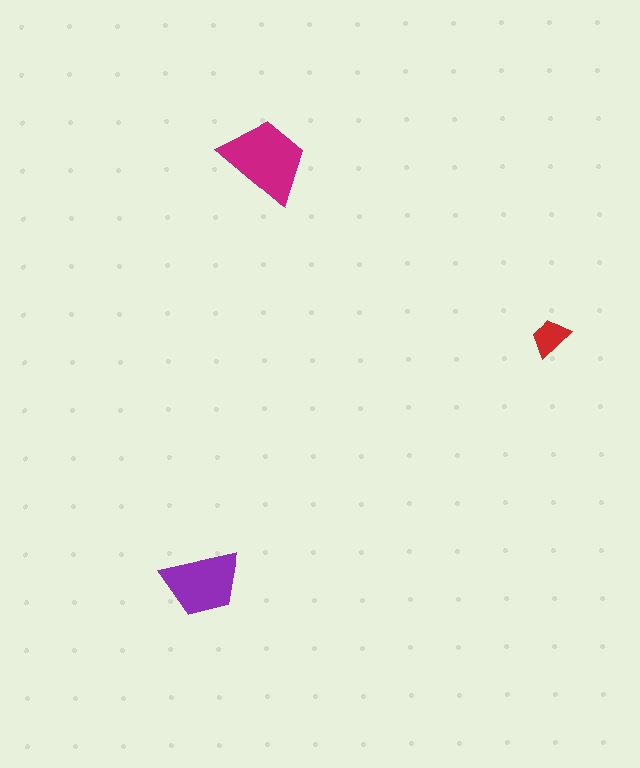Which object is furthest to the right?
The red trapezoid is rightmost.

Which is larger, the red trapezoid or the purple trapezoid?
The purple one.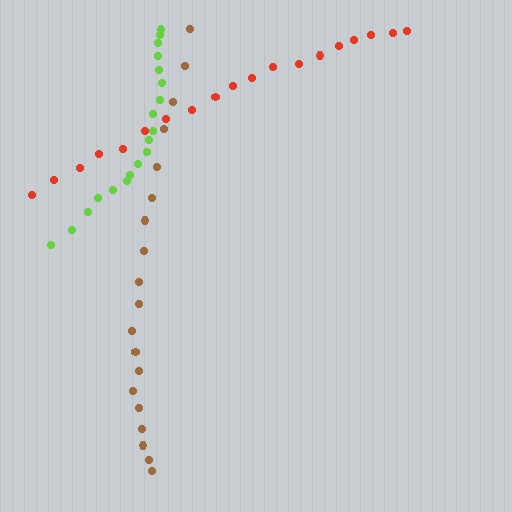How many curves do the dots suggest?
There are 3 distinct paths.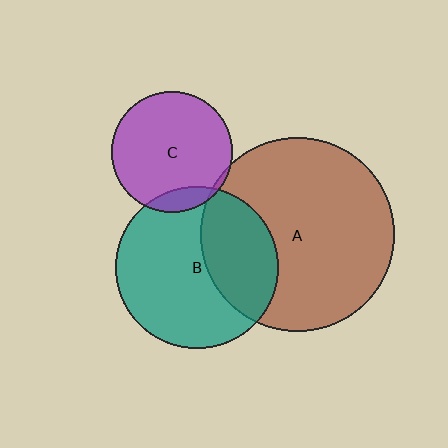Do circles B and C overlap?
Yes.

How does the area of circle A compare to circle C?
Approximately 2.6 times.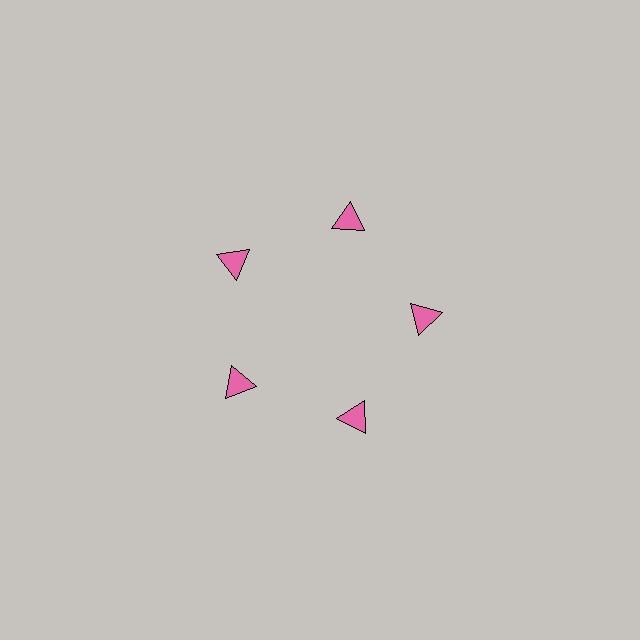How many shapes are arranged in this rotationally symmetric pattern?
There are 5 shapes, arranged in 5 groups of 1.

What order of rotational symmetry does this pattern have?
This pattern has 5-fold rotational symmetry.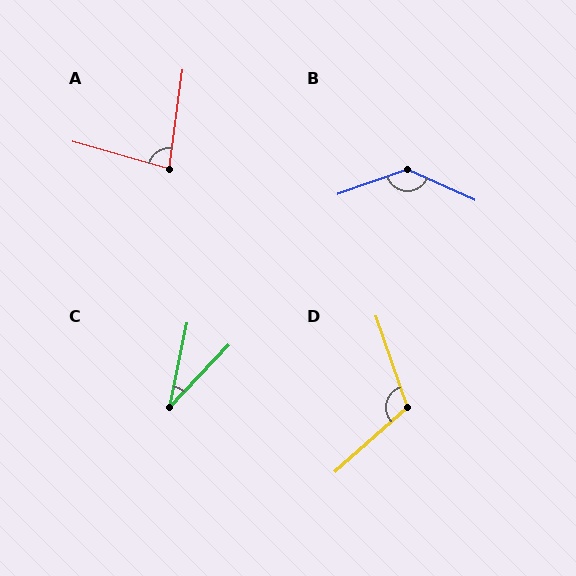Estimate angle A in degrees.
Approximately 82 degrees.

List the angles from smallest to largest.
C (32°), A (82°), D (112°), B (136°).